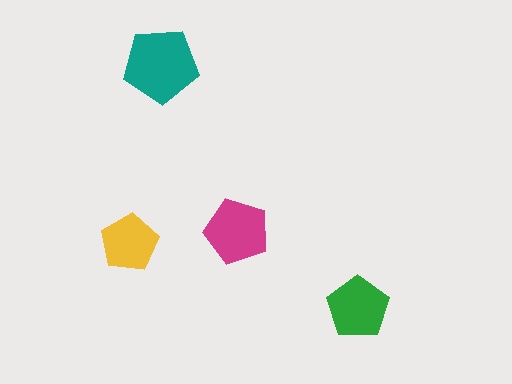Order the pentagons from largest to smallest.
the teal one, the magenta one, the green one, the yellow one.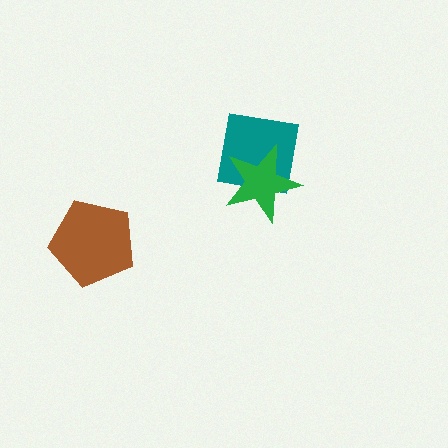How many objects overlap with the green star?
1 object overlaps with the green star.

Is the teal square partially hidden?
Yes, it is partially covered by another shape.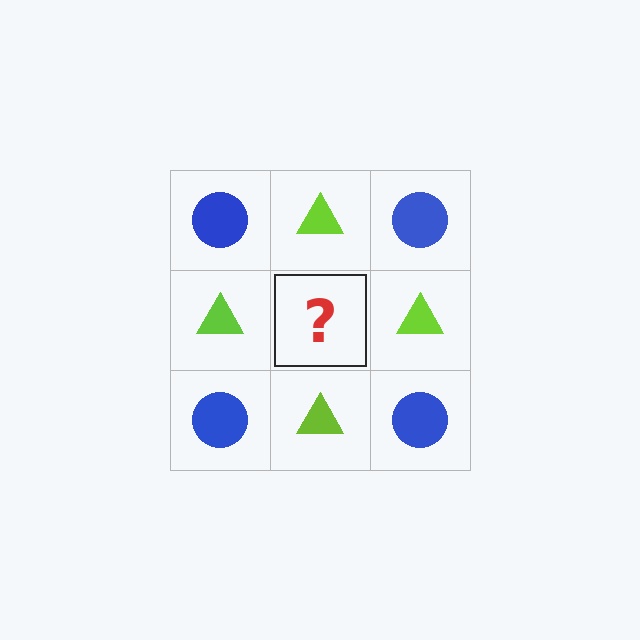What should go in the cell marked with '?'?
The missing cell should contain a blue circle.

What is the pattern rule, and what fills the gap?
The rule is that it alternates blue circle and lime triangle in a checkerboard pattern. The gap should be filled with a blue circle.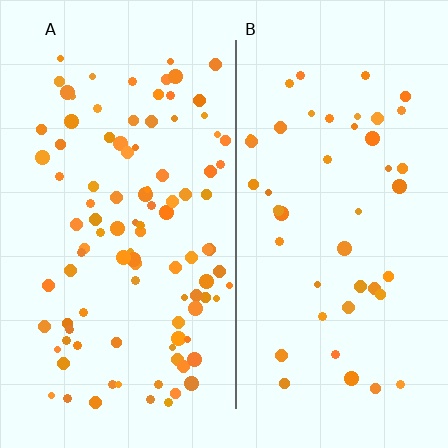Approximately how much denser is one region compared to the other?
Approximately 2.2× — region A over region B.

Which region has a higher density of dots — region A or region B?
A (the left).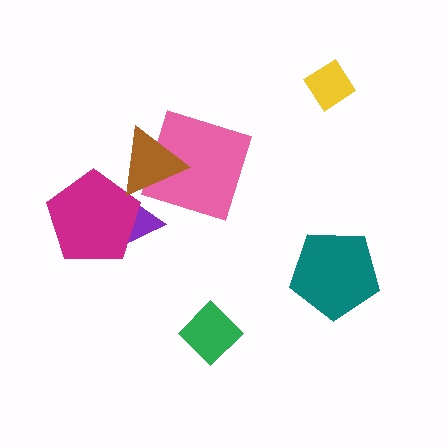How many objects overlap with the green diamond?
0 objects overlap with the green diamond.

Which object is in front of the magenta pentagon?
The brown triangle is in front of the magenta pentagon.